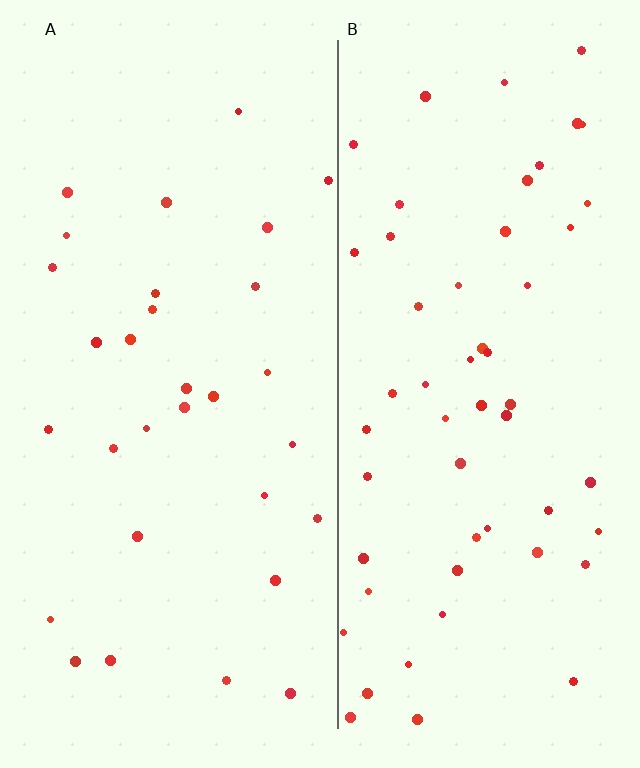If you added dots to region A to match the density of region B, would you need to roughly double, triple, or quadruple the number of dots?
Approximately double.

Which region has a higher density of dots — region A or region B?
B (the right).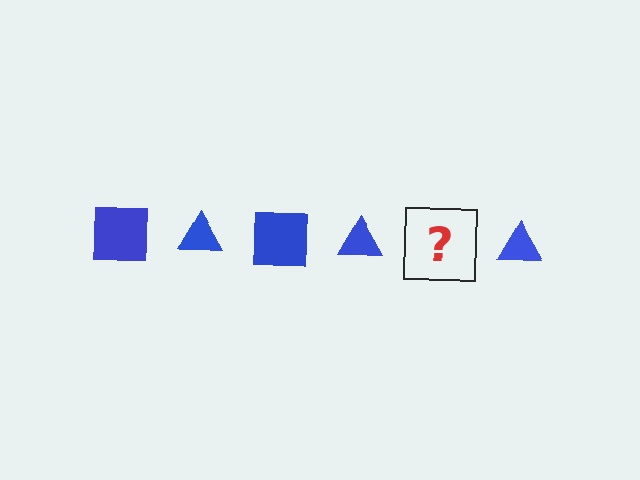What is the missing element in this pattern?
The missing element is a blue square.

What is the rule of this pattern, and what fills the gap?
The rule is that the pattern cycles through square, triangle shapes in blue. The gap should be filled with a blue square.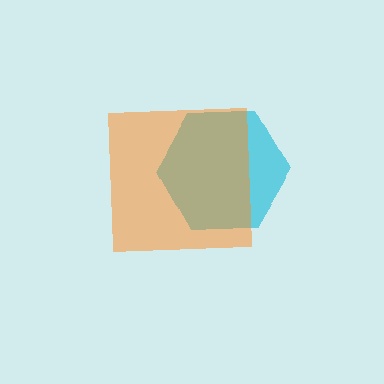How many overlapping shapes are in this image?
There are 2 overlapping shapes in the image.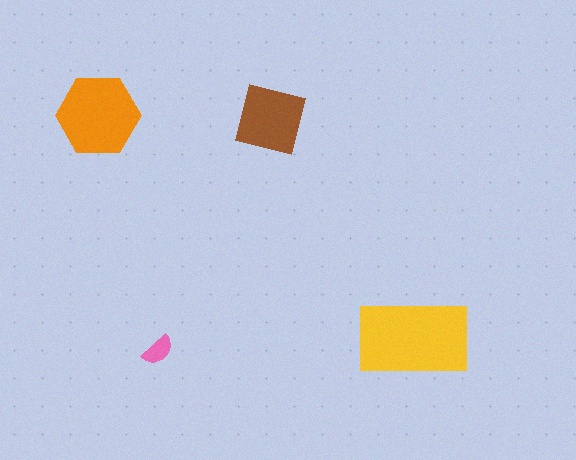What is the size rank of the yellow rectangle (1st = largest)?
1st.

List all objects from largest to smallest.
The yellow rectangle, the orange hexagon, the brown square, the pink semicircle.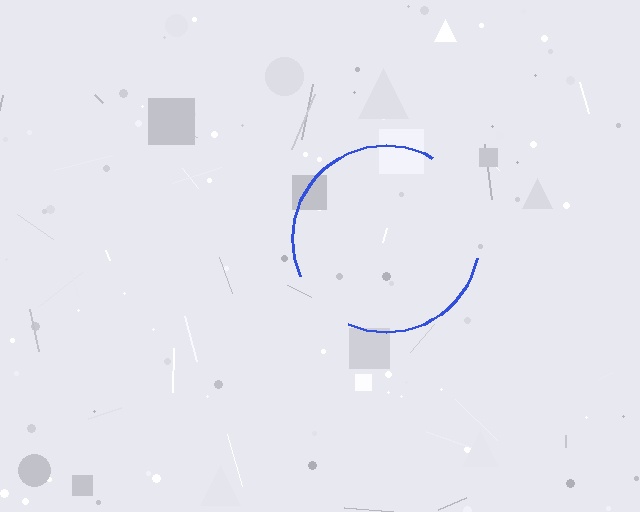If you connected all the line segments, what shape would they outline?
They would outline a circle.